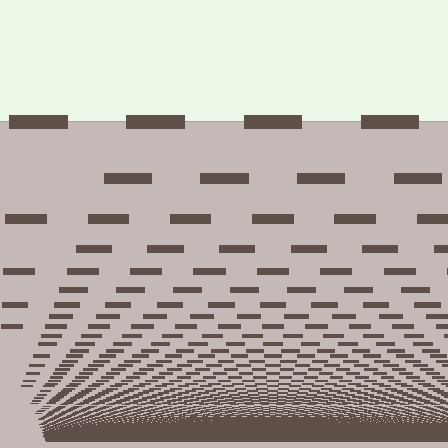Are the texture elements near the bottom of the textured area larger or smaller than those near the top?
Smaller. The gradient is inverted — elements near the bottom are smaller and denser.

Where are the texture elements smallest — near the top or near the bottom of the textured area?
Near the bottom.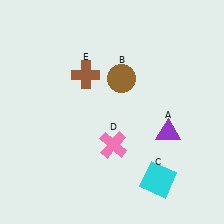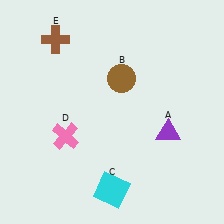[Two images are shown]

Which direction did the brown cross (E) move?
The brown cross (E) moved up.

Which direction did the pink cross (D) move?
The pink cross (D) moved left.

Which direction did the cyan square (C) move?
The cyan square (C) moved left.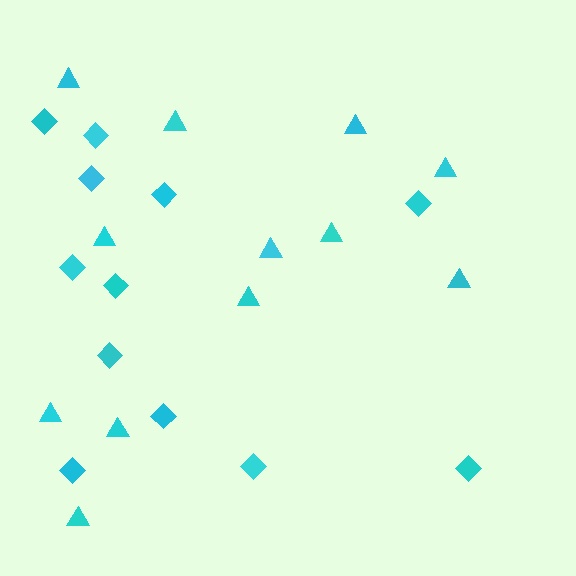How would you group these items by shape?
There are 2 groups: one group of diamonds (12) and one group of triangles (12).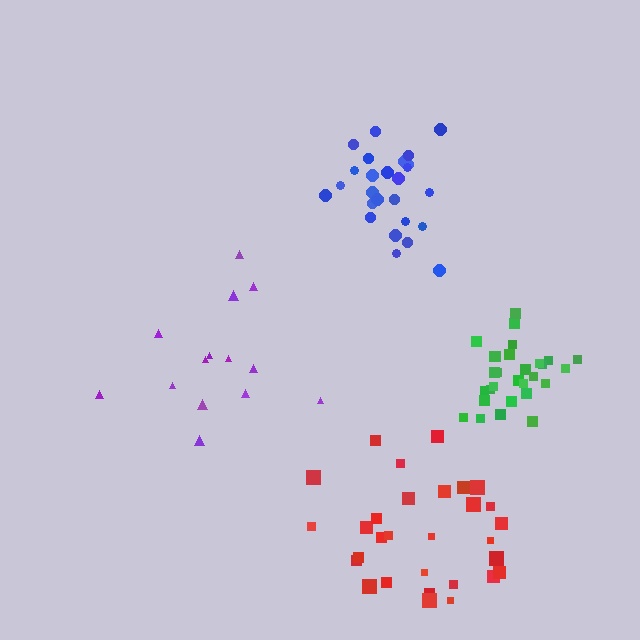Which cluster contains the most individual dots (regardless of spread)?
Green (31).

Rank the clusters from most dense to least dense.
green, blue, red, purple.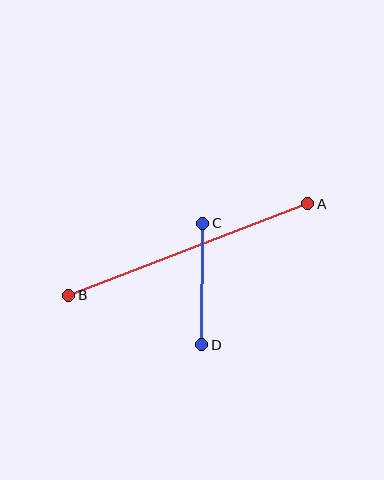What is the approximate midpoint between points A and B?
The midpoint is at approximately (188, 249) pixels.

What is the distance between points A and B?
The distance is approximately 256 pixels.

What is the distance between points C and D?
The distance is approximately 121 pixels.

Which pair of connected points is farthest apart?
Points A and B are farthest apart.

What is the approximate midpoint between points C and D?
The midpoint is at approximately (202, 284) pixels.